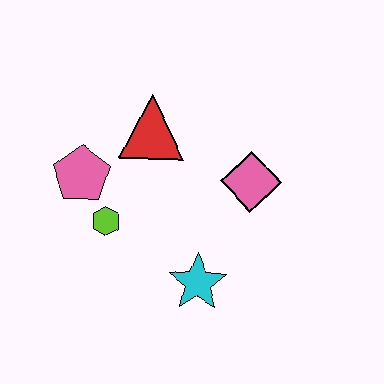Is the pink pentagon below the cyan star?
No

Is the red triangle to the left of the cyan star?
Yes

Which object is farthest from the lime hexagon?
The pink diamond is farthest from the lime hexagon.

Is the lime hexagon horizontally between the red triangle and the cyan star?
No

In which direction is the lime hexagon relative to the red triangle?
The lime hexagon is below the red triangle.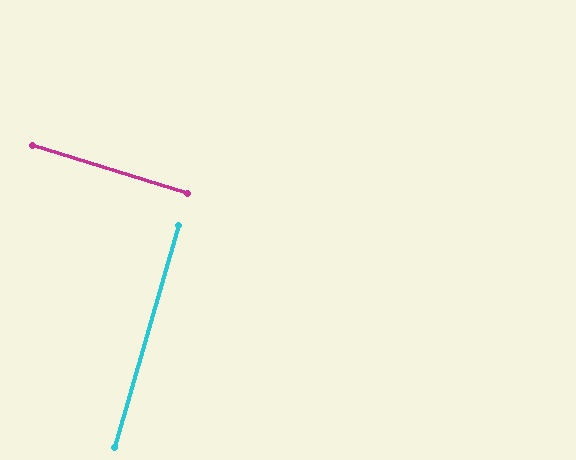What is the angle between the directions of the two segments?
Approximately 89 degrees.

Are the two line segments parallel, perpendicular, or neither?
Perpendicular — they meet at approximately 89°.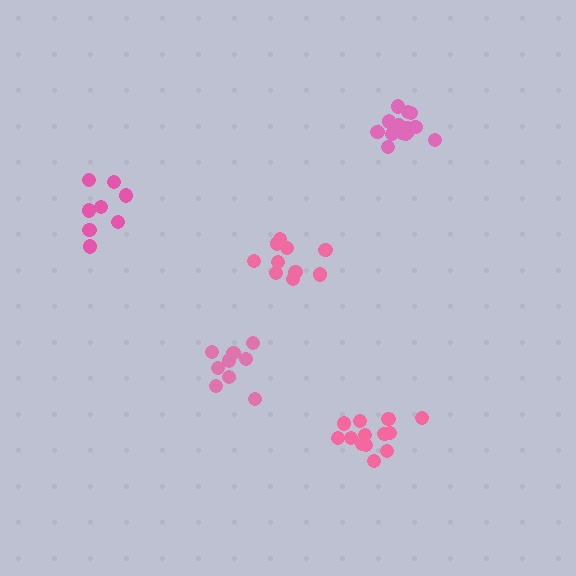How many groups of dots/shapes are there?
There are 5 groups.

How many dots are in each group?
Group 1: 13 dots, Group 2: 14 dots, Group 3: 10 dots, Group 4: 9 dots, Group 5: 8 dots (54 total).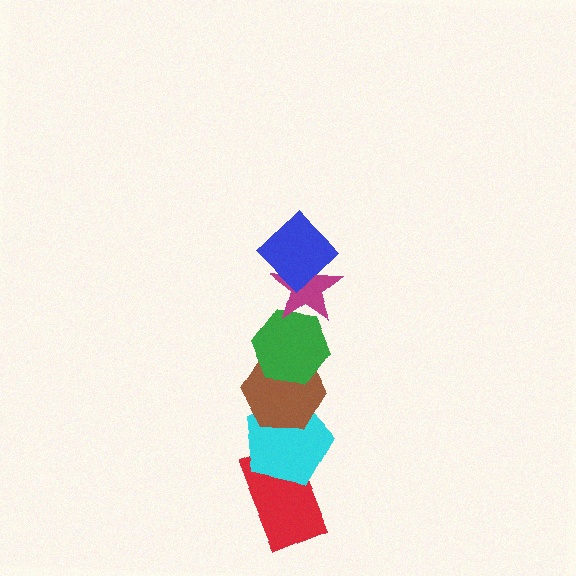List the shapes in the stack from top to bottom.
From top to bottom: the blue diamond, the magenta star, the green hexagon, the brown hexagon, the cyan pentagon, the red rectangle.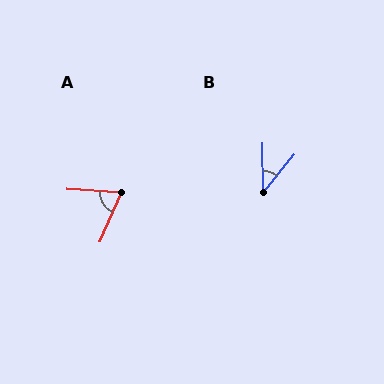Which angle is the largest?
A, at approximately 71 degrees.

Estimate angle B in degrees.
Approximately 40 degrees.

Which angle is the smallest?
B, at approximately 40 degrees.